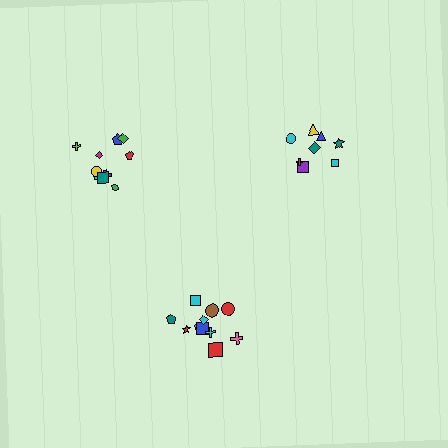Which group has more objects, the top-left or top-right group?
The top-left group.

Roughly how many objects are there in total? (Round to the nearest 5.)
Roughly 30 objects in total.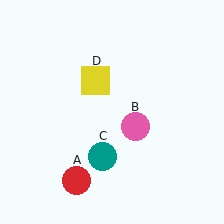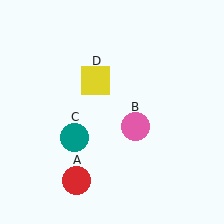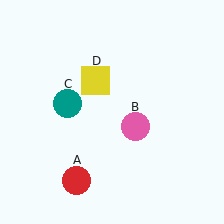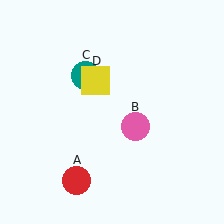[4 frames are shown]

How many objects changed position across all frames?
1 object changed position: teal circle (object C).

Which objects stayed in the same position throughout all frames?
Red circle (object A) and pink circle (object B) and yellow square (object D) remained stationary.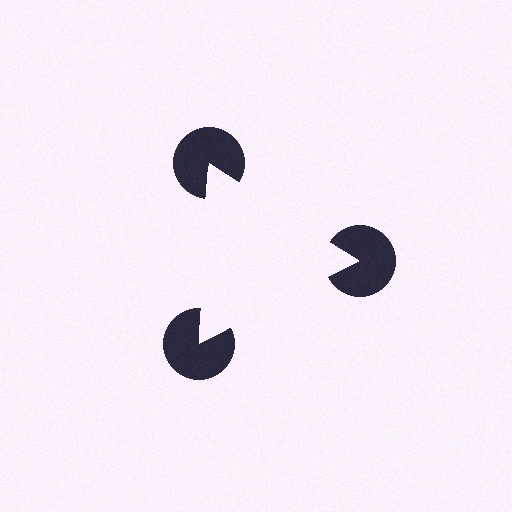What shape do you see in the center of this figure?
An illusory triangle — its edges are inferred from the aligned wedge cuts in the pac-man discs, not physically drawn.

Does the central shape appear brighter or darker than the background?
It typically appears slightly brighter than the background, even though no actual brightness change is drawn.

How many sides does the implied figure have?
3 sides.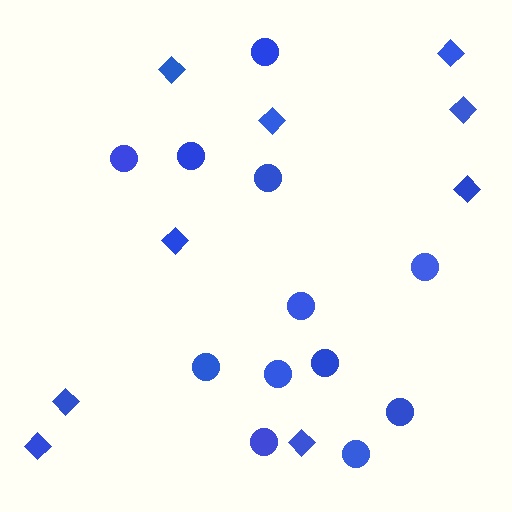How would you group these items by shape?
There are 2 groups: one group of circles (12) and one group of diamonds (9).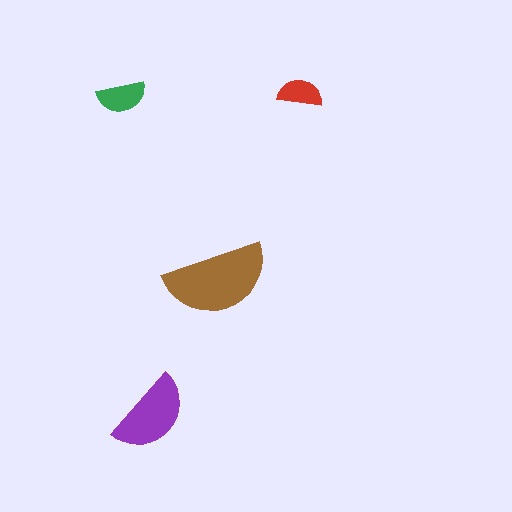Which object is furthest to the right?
The red semicircle is rightmost.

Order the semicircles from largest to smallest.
the brown one, the purple one, the green one, the red one.